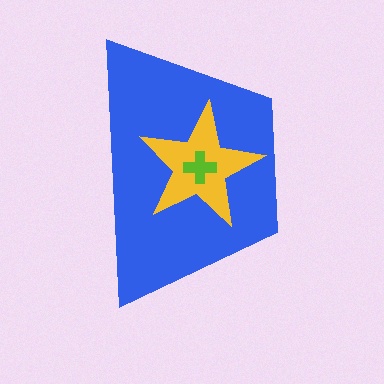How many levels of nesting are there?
3.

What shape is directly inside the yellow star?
The lime cross.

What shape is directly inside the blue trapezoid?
The yellow star.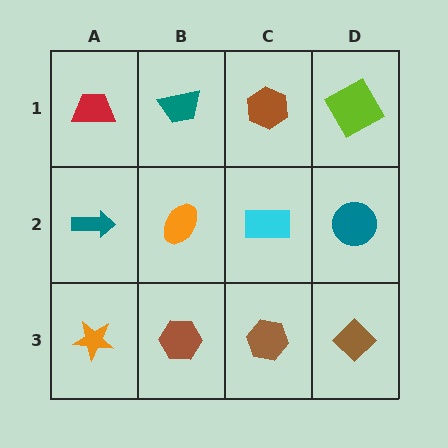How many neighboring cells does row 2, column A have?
3.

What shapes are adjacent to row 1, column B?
An orange ellipse (row 2, column B), a red trapezoid (row 1, column A), a brown hexagon (row 1, column C).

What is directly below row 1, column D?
A teal circle.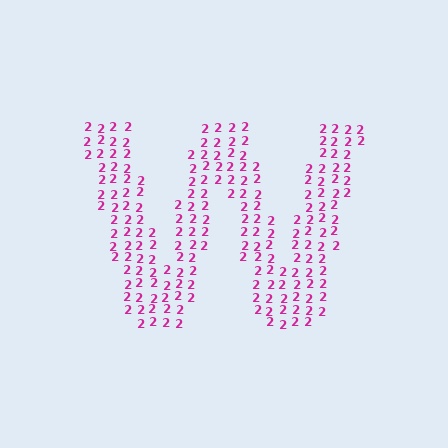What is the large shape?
The large shape is the letter W.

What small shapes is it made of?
It is made of small digit 2's.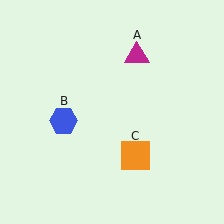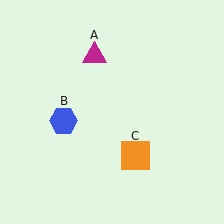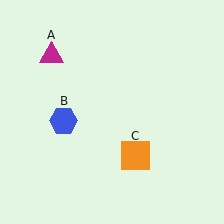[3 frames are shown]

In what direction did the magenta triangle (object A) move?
The magenta triangle (object A) moved left.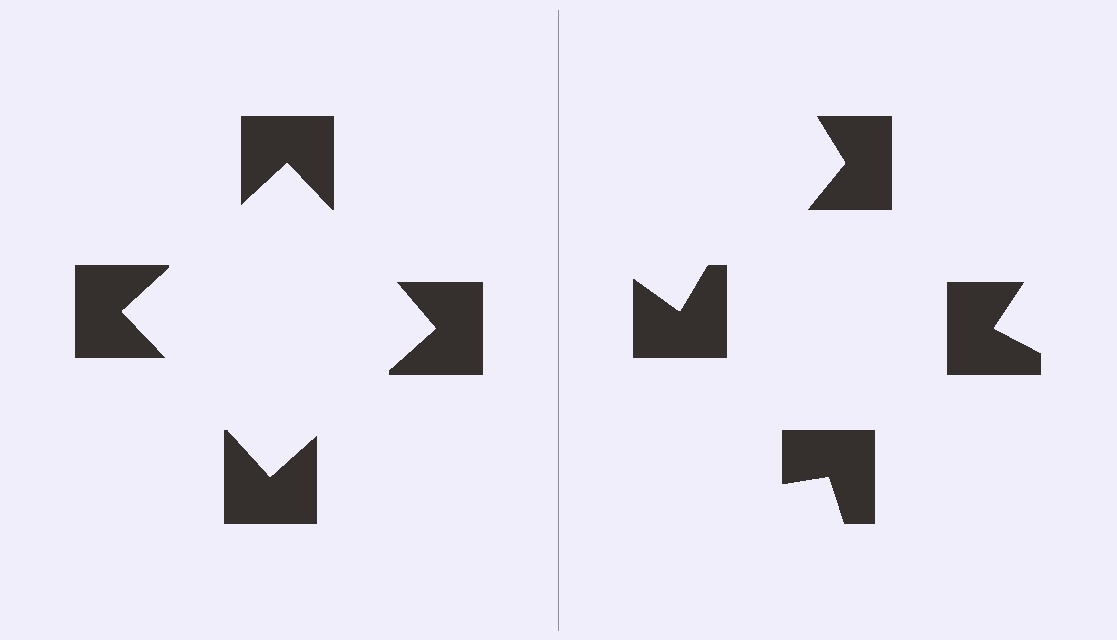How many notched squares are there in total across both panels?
8 — 4 on each side.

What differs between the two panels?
The notched squares are positioned identically on both sides; only the wedge orientations differ. On the left they align to a square; on the right they are misaligned.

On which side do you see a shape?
An illusory square appears on the left side. On the right side the wedge cuts are rotated, so no coherent shape forms.